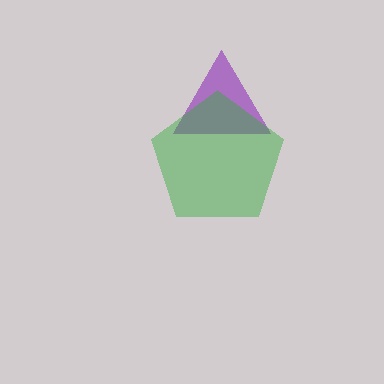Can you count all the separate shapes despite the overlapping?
Yes, there are 2 separate shapes.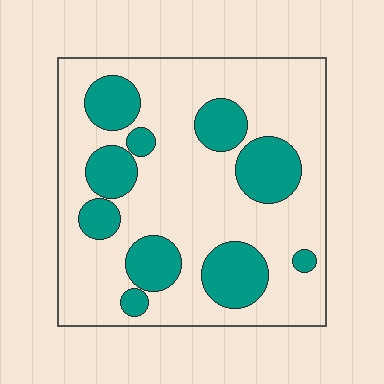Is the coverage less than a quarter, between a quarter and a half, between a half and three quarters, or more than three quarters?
Between a quarter and a half.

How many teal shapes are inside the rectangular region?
10.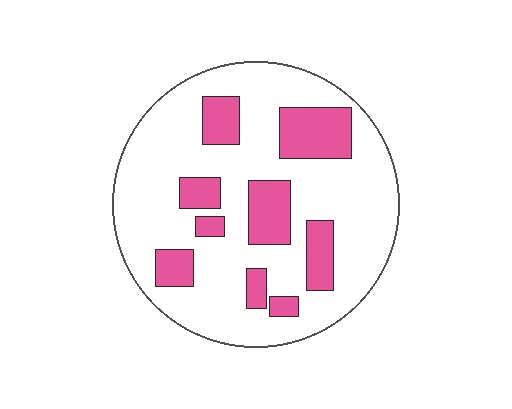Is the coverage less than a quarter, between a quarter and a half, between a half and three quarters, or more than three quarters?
Less than a quarter.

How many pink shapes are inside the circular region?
9.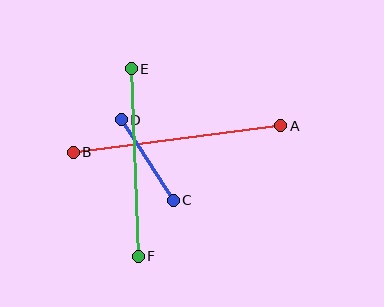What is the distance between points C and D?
The distance is approximately 96 pixels.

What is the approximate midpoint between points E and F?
The midpoint is at approximately (135, 162) pixels.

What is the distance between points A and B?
The distance is approximately 209 pixels.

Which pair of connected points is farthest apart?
Points A and B are farthest apart.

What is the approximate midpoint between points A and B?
The midpoint is at approximately (177, 139) pixels.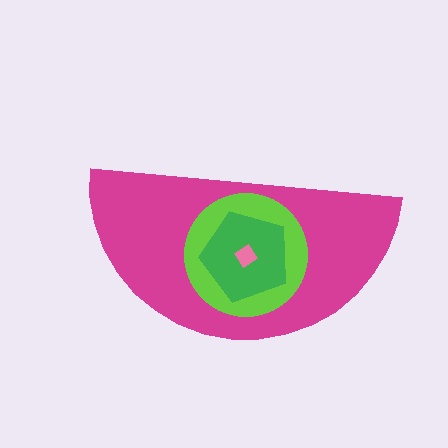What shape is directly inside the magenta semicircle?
The lime circle.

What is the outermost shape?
The magenta semicircle.